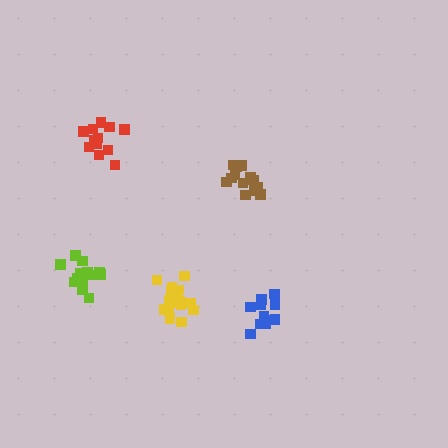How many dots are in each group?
Group 1: 14 dots, Group 2: 12 dots, Group 3: 14 dots, Group 4: 13 dots, Group 5: 17 dots (70 total).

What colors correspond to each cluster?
The clusters are colored: brown, red, blue, lime, yellow.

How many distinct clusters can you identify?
There are 5 distinct clusters.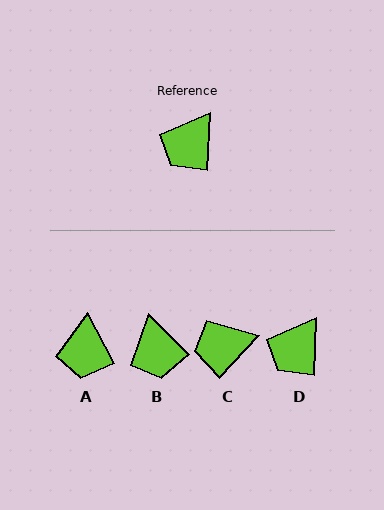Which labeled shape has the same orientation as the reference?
D.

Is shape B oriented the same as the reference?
No, it is off by about 47 degrees.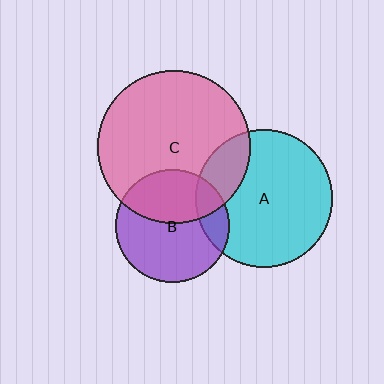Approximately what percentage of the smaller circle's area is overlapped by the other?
Approximately 40%.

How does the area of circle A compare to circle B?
Approximately 1.5 times.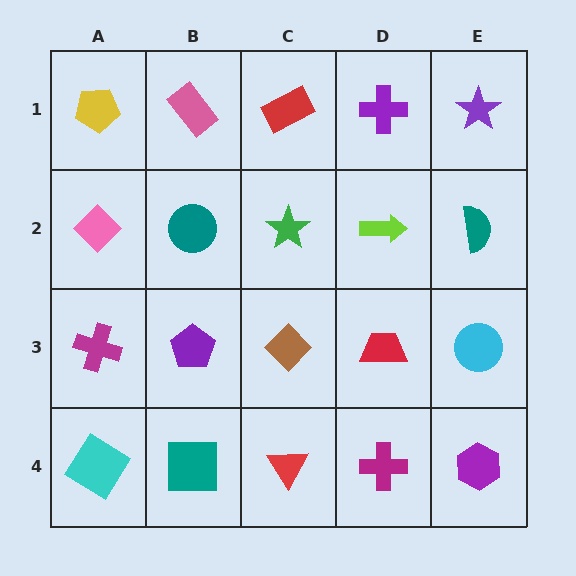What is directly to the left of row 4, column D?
A red triangle.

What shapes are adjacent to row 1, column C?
A green star (row 2, column C), a pink rectangle (row 1, column B), a purple cross (row 1, column D).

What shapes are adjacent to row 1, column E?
A teal semicircle (row 2, column E), a purple cross (row 1, column D).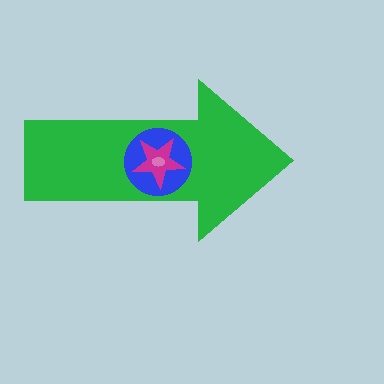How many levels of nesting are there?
4.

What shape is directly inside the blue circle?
The magenta star.